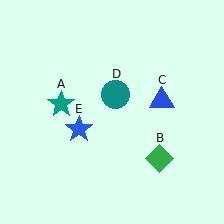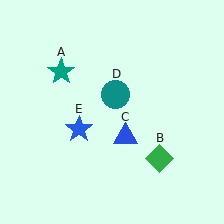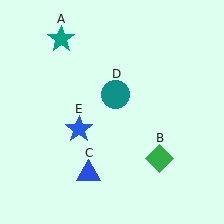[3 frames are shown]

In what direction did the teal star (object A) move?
The teal star (object A) moved up.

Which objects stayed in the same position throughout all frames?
Green diamond (object B) and teal circle (object D) and blue star (object E) remained stationary.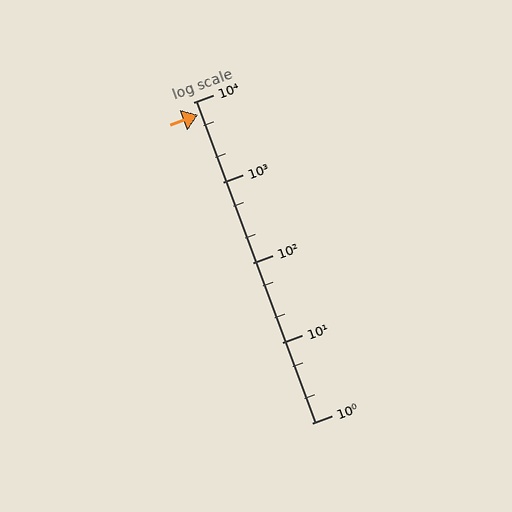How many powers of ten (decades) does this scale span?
The scale spans 4 decades, from 1 to 10000.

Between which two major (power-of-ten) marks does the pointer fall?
The pointer is between 1000 and 10000.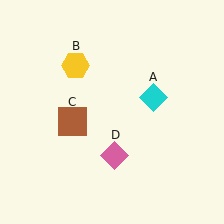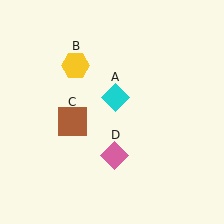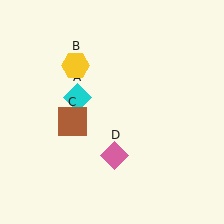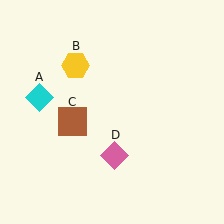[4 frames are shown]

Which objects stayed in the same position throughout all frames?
Yellow hexagon (object B) and brown square (object C) and pink diamond (object D) remained stationary.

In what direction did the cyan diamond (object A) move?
The cyan diamond (object A) moved left.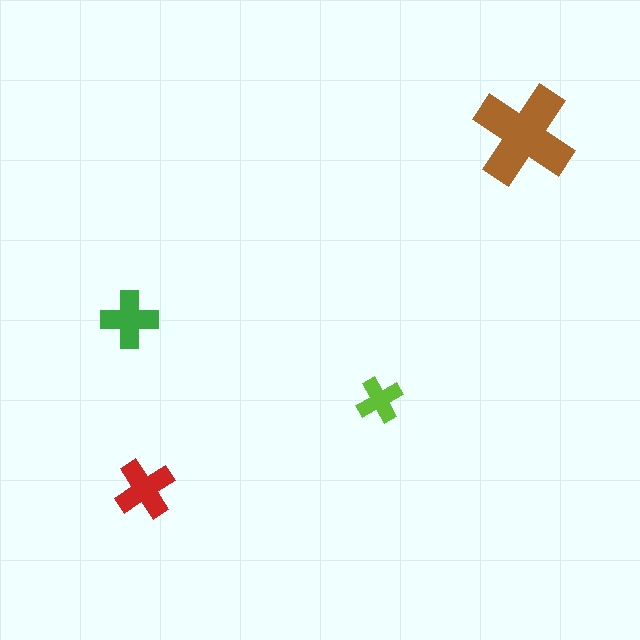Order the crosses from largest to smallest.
the brown one, the red one, the green one, the lime one.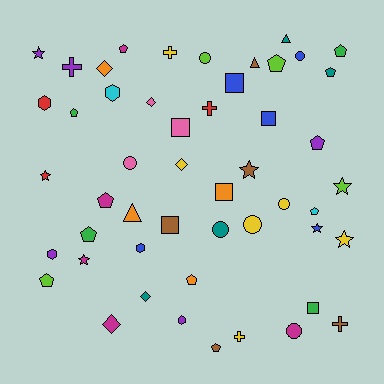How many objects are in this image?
There are 50 objects.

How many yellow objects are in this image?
There are 6 yellow objects.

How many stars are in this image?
There are 7 stars.